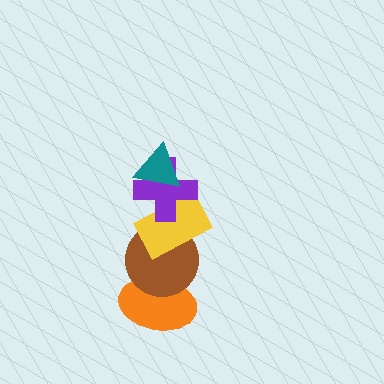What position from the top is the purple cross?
The purple cross is 2nd from the top.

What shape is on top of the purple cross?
The teal triangle is on top of the purple cross.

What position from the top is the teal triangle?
The teal triangle is 1st from the top.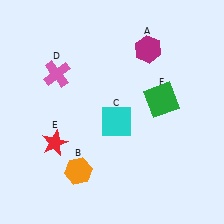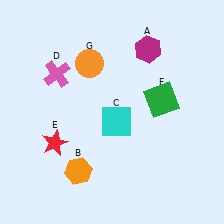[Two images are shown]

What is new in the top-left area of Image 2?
An orange circle (G) was added in the top-left area of Image 2.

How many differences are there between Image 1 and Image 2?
There is 1 difference between the two images.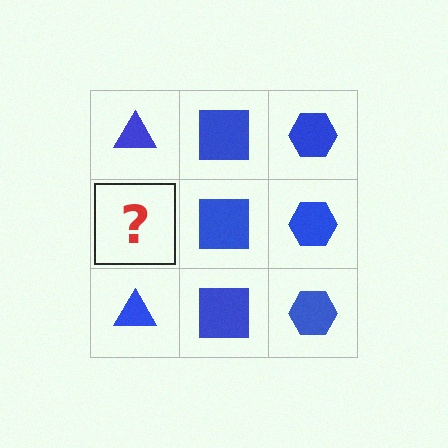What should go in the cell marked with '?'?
The missing cell should contain a blue triangle.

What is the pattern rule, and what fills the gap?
The rule is that each column has a consistent shape. The gap should be filled with a blue triangle.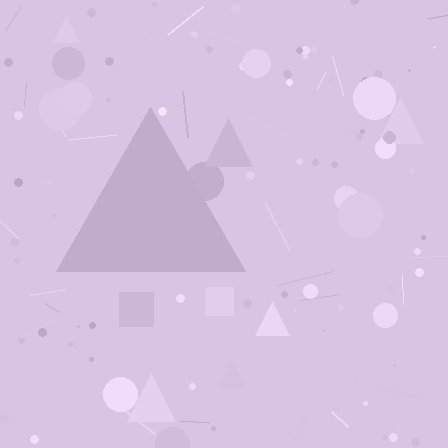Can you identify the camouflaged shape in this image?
The camouflaged shape is a triangle.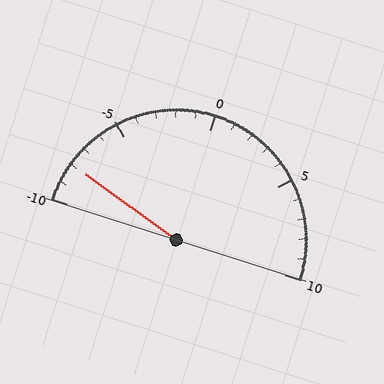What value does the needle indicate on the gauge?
The needle indicates approximately -8.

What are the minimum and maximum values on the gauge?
The gauge ranges from -10 to 10.